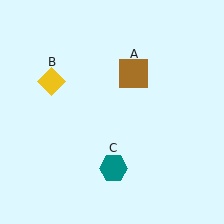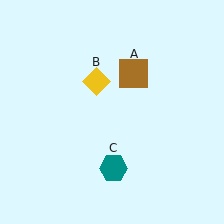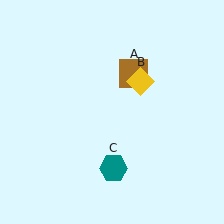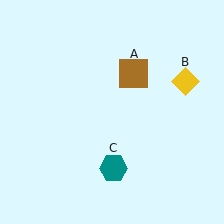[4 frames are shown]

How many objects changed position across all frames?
1 object changed position: yellow diamond (object B).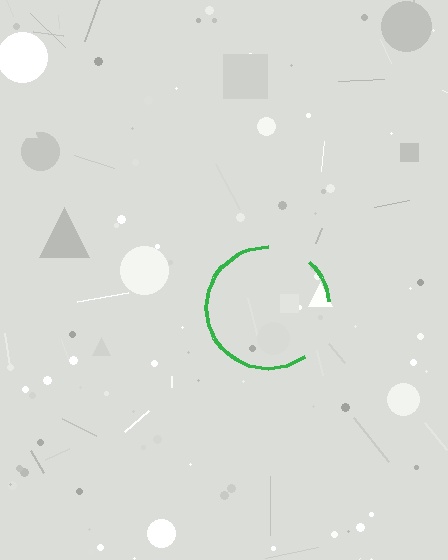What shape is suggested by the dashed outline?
The dashed outline suggests a circle.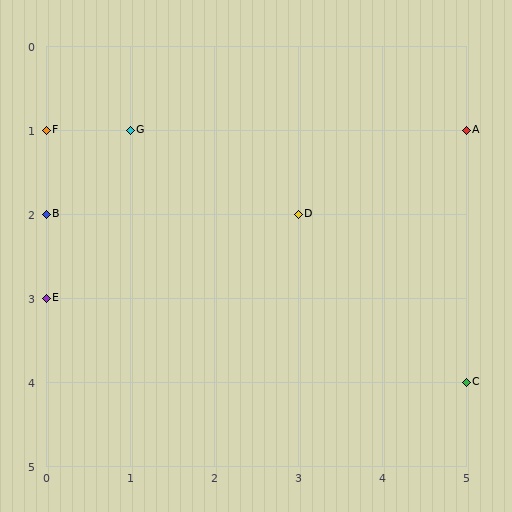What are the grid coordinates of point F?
Point F is at grid coordinates (0, 1).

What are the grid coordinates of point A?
Point A is at grid coordinates (5, 1).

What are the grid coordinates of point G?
Point G is at grid coordinates (1, 1).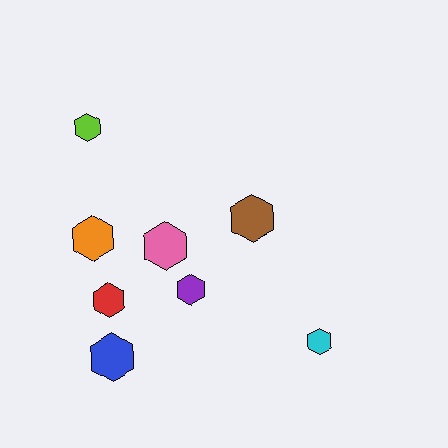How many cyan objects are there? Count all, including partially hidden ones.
There is 1 cyan object.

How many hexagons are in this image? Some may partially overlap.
There are 8 hexagons.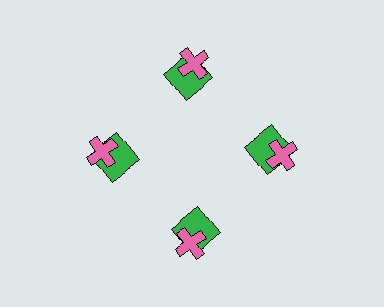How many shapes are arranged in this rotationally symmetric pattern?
There are 8 shapes, arranged in 4 groups of 2.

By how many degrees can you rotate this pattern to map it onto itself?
The pattern maps onto itself every 90 degrees of rotation.